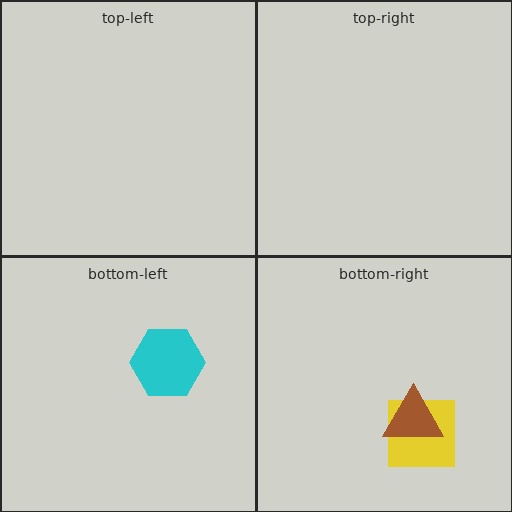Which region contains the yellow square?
The bottom-right region.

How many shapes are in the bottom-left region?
1.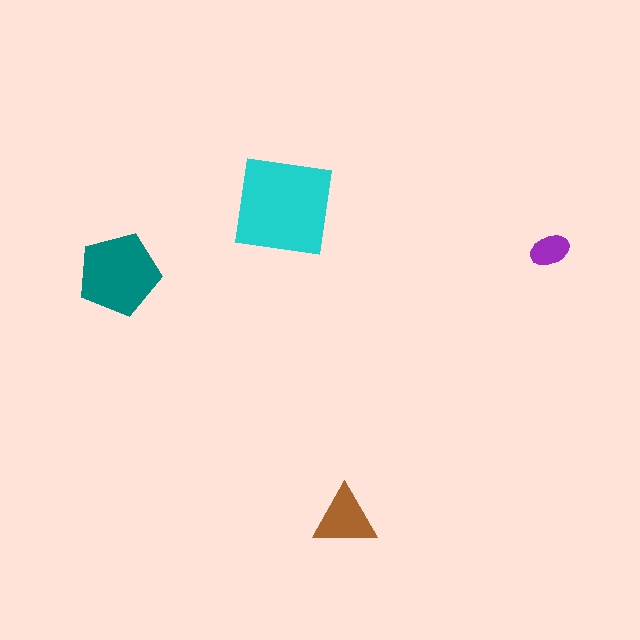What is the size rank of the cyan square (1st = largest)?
1st.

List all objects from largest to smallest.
The cyan square, the teal pentagon, the brown triangle, the purple ellipse.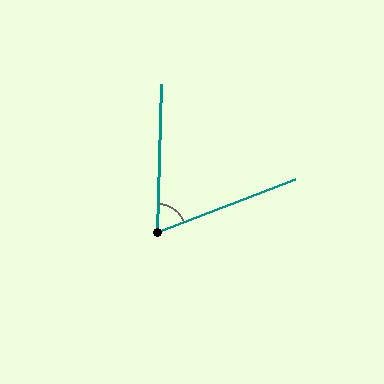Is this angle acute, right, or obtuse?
It is acute.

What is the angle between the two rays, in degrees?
Approximately 67 degrees.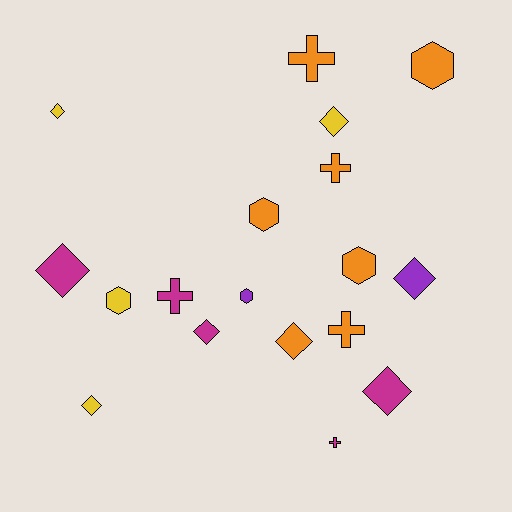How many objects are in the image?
There are 18 objects.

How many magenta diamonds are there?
There are 3 magenta diamonds.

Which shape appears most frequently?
Diamond, with 8 objects.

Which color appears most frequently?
Orange, with 7 objects.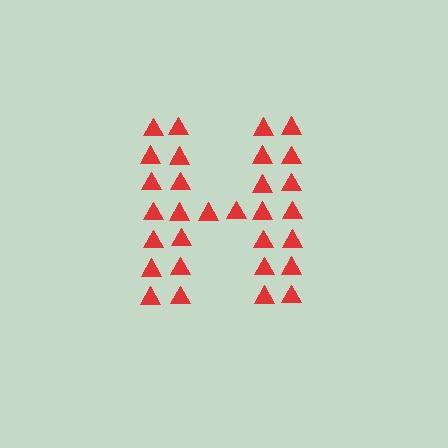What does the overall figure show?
The overall figure shows the letter H.